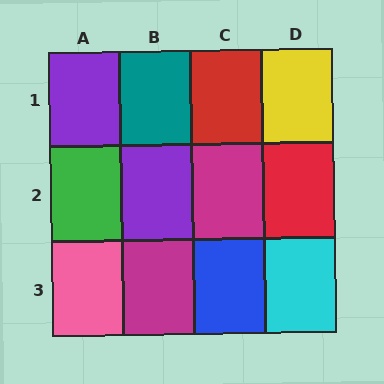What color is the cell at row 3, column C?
Blue.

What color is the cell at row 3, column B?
Magenta.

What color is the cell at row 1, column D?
Yellow.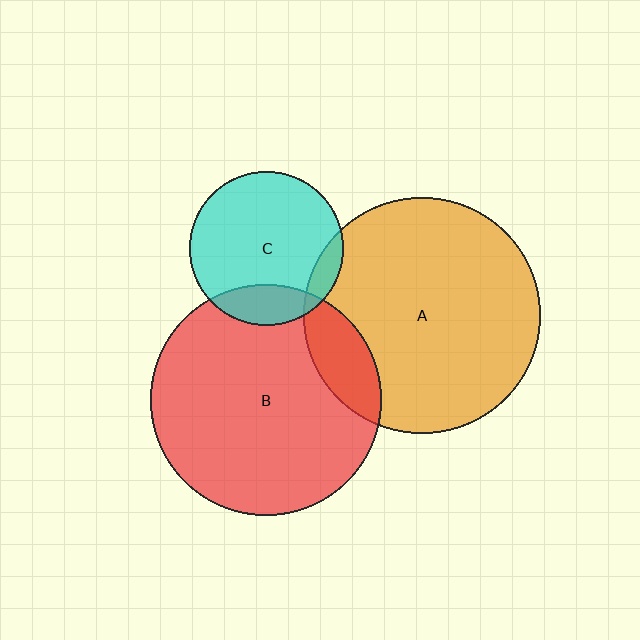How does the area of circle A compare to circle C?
Approximately 2.4 times.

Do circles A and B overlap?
Yes.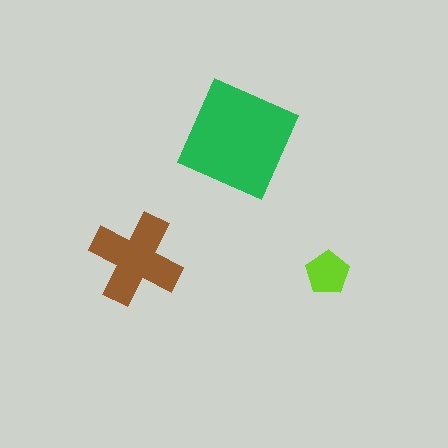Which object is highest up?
The green diamond is topmost.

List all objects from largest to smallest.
The green diamond, the brown cross, the lime pentagon.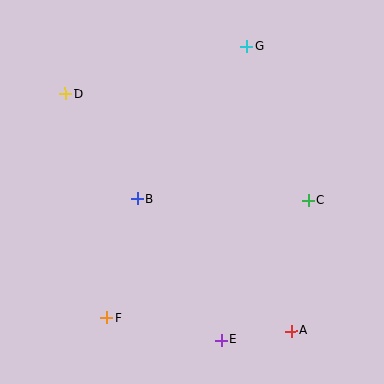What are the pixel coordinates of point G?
Point G is at (247, 47).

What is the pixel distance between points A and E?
The distance between A and E is 70 pixels.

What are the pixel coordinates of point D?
Point D is at (65, 94).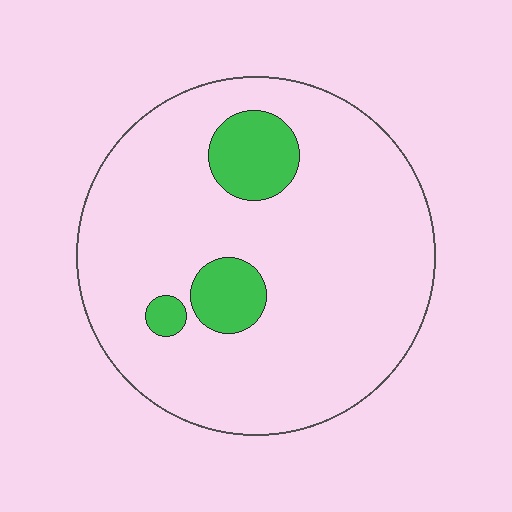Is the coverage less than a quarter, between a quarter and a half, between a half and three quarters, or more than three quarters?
Less than a quarter.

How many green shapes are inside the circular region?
3.